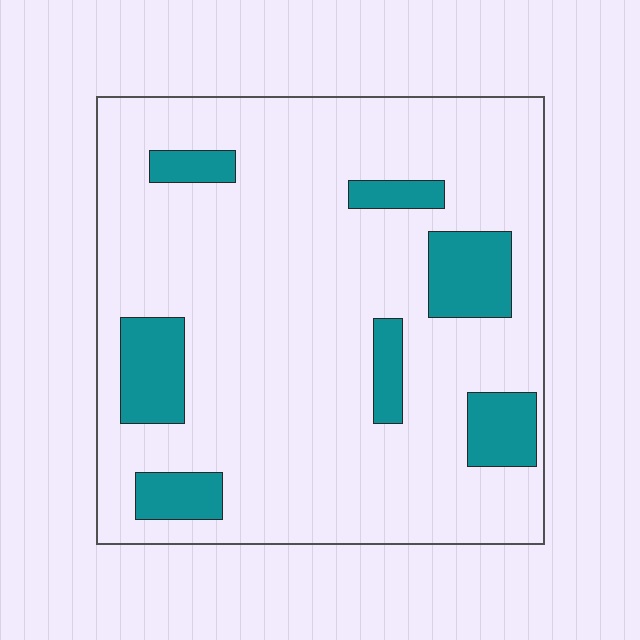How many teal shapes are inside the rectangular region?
7.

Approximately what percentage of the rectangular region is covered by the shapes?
Approximately 15%.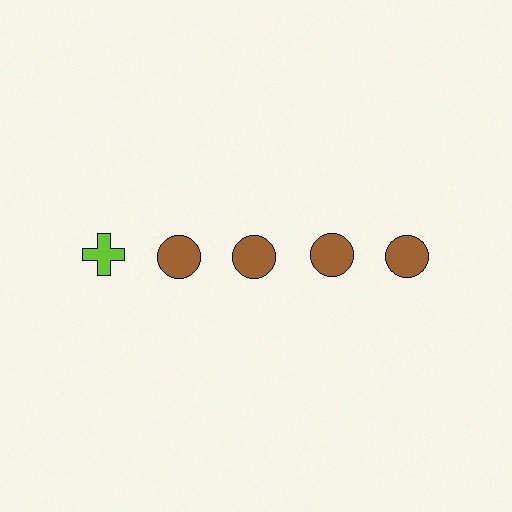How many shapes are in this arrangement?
There are 5 shapes arranged in a grid pattern.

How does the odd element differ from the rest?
It differs in both color (lime instead of brown) and shape (cross instead of circle).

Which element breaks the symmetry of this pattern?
The lime cross in the top row, leftmost column breaks the symmetry. All other shapes are brown circles.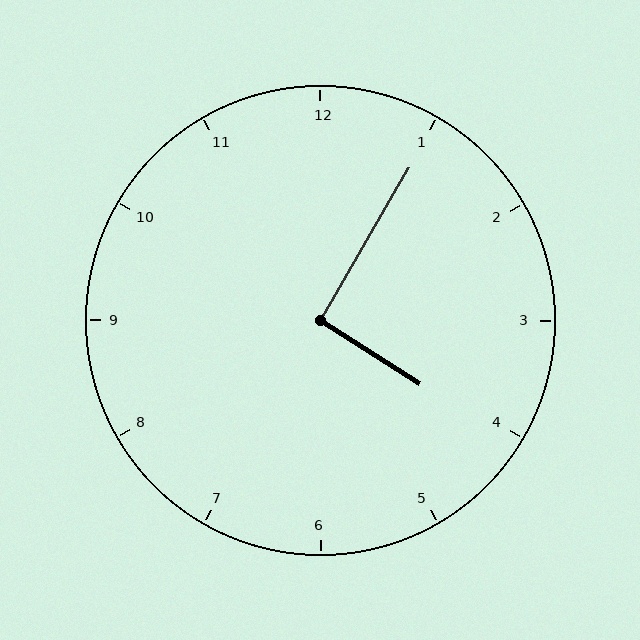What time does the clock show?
4:05.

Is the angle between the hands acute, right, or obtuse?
It is right.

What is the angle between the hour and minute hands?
Approximately 92 degrees.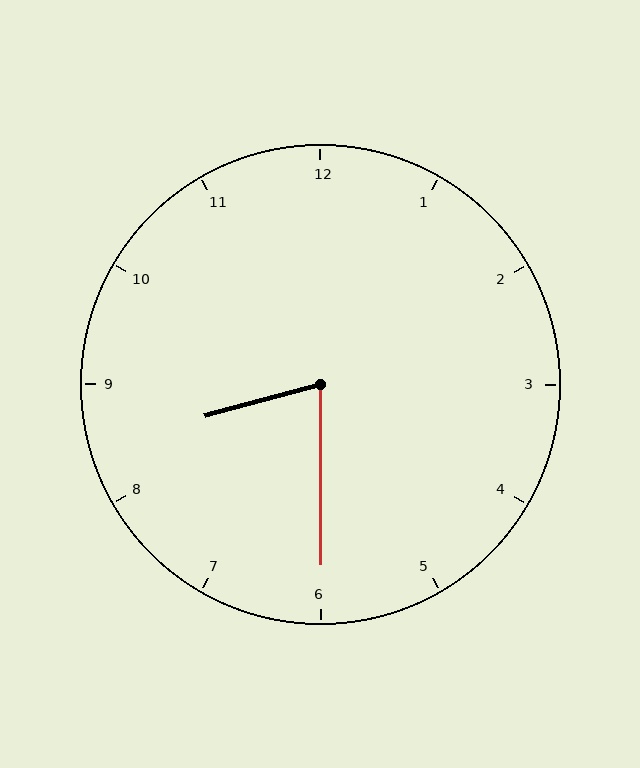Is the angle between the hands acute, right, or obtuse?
It is acute.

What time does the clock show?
8:30.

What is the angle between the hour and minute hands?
Approximately 75 degrees.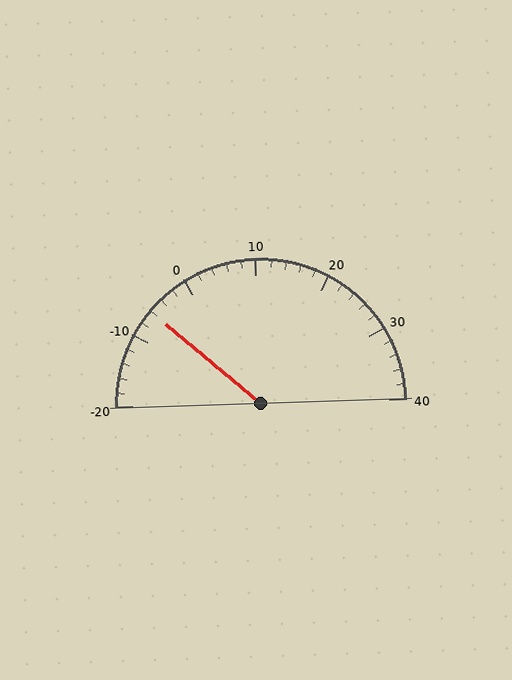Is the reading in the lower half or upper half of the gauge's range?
The reading is in the lower half of the range (-20 to 40).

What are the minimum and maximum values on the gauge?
The gauge ranges from -20 to 40.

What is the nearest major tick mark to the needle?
The nearest major tick mark is -10.